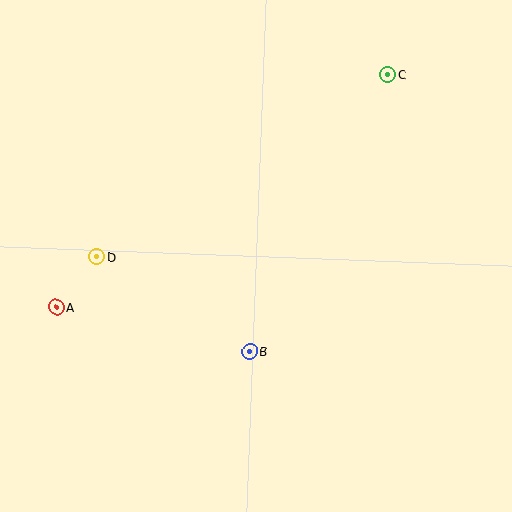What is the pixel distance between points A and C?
The distance between A and C is 405 pixels.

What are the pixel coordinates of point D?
Point D is at (96, 257).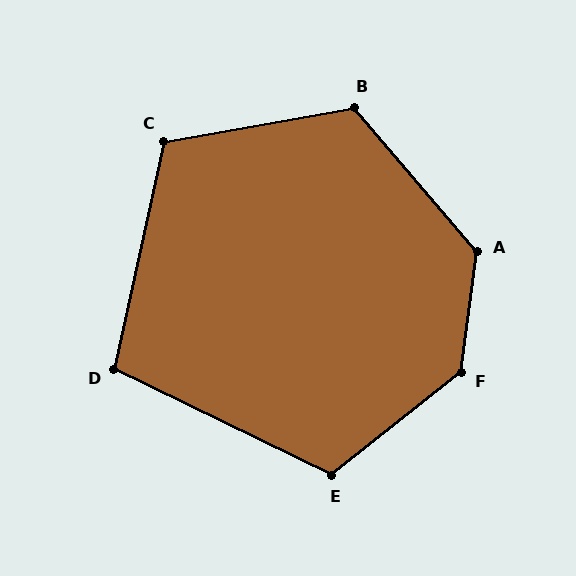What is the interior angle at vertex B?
Approximately 120 degrees (obtuse).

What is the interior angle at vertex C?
Approximately 112 degrees (obtuse).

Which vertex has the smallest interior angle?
D, at approximately 104 degrees.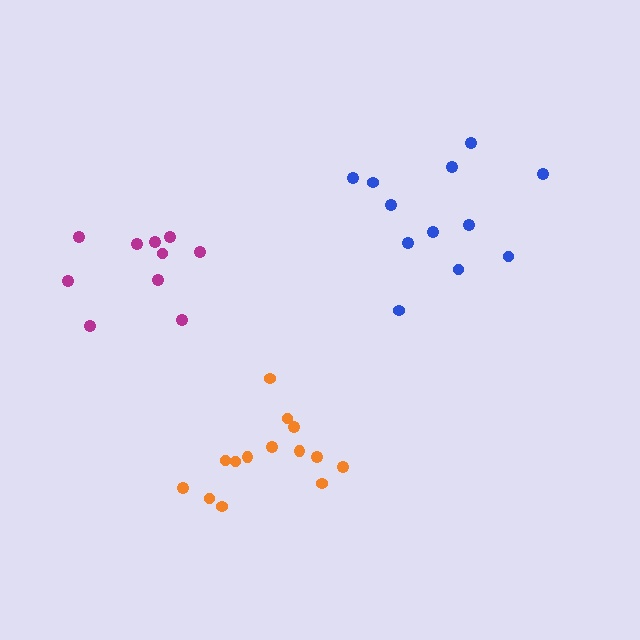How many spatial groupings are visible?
There are 3 spatial groupings.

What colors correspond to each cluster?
The clusters are colored: orange, blue, magenta.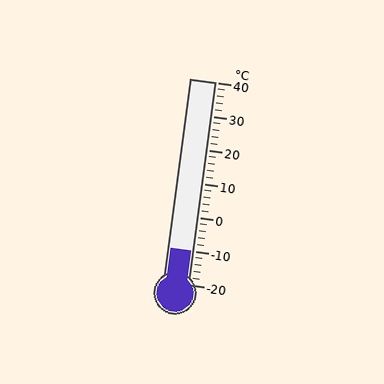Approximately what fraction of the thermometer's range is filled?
The thermometer is filled to approximately 15% of its range.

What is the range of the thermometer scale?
The thermometer scale ranges from -20°C to 40°C.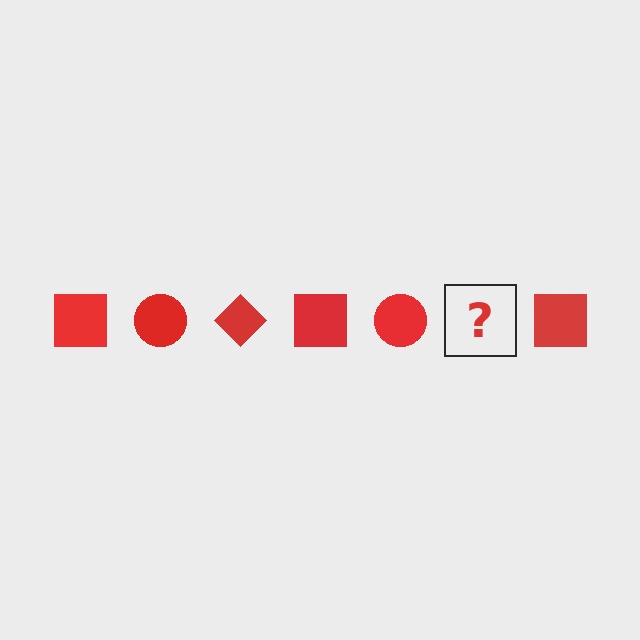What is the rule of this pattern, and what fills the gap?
The rule is that the pattern cycles through square, circle, diamond shapes in red. The gap should be filled with a red diamond.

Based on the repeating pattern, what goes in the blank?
The blank should be a red diamond.